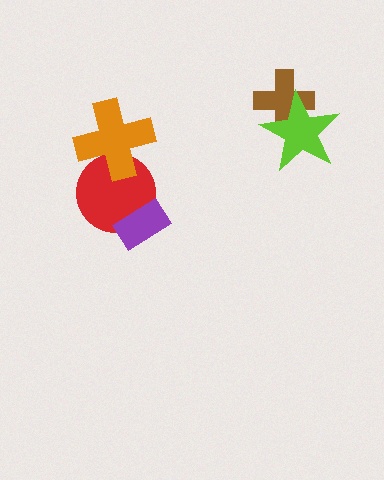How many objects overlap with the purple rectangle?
1 object overlaps with the purple rectangle.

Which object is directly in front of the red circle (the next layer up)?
The purple rectangle is directly in front of the red circle.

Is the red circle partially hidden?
Yes, it is partially covered by another shape.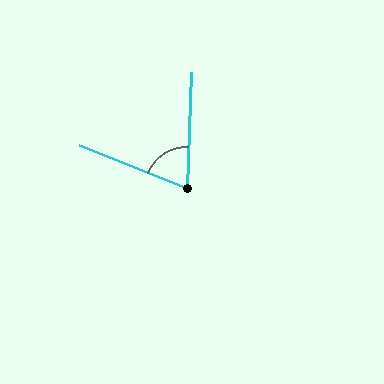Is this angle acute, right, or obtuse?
It is acute.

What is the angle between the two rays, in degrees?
Approximately 70 degrees.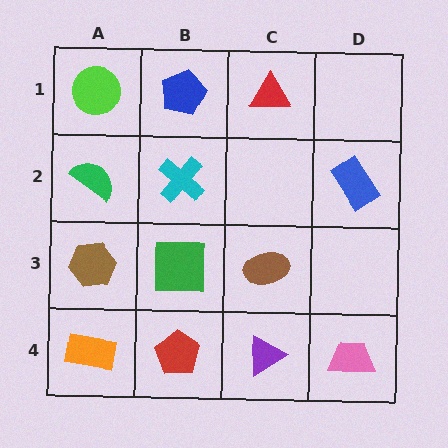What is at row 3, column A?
A brown hexagon.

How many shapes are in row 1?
3 shapes.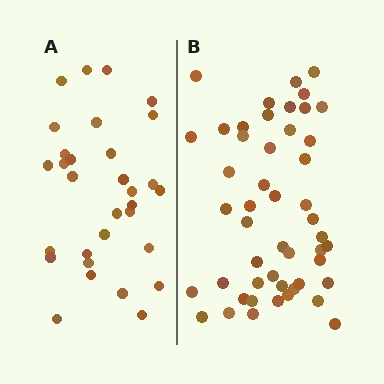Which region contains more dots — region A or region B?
Region B (the right region) has more dots.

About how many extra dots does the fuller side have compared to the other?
Region B has approximately 20 more dots than region A.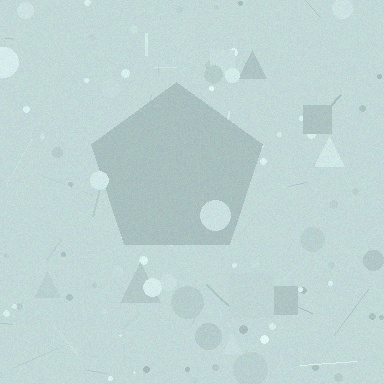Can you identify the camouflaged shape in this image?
The camouflaged shape is a pentagon.